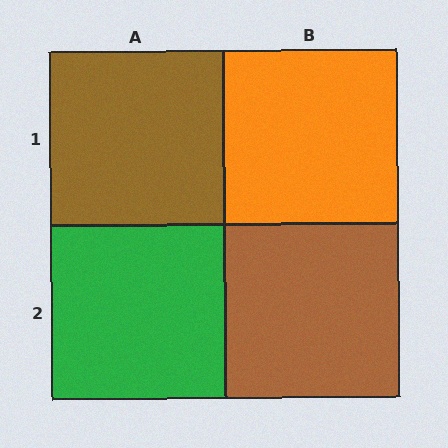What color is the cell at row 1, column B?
Orange.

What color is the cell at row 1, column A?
Brown.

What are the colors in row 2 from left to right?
Green, brown.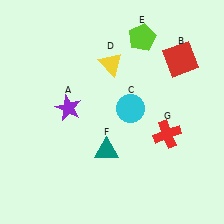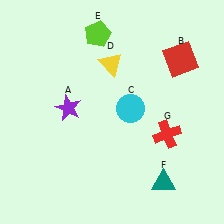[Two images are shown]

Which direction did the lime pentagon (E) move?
The lime pentagon (E) moved left.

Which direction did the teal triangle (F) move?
The teal triangle (F) moved right.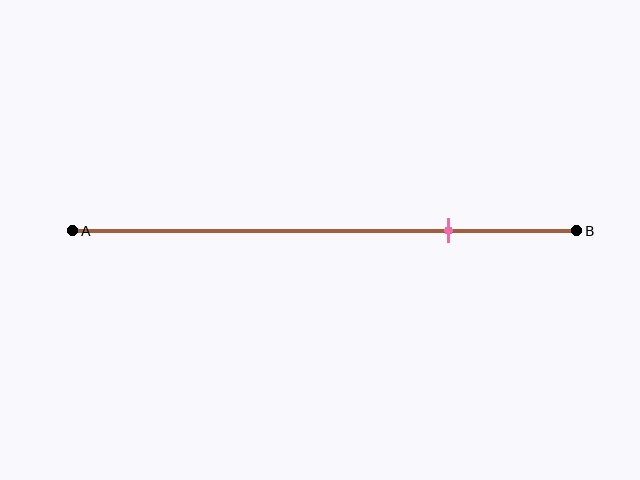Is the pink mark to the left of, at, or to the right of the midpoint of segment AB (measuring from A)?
The pink mark is to the right of the midpoint of segment AB.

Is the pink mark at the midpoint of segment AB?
No, the mark is at about 75% from A, not at the 50% midpoint.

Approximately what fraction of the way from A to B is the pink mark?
The pink mark is approximately 75% of the way from A to B.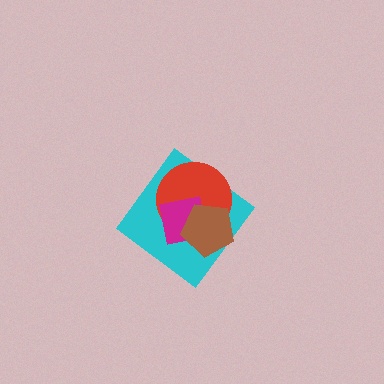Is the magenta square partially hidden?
Yes, it is partially covered by another shape.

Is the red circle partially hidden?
Yes, it is partially covered by another shape.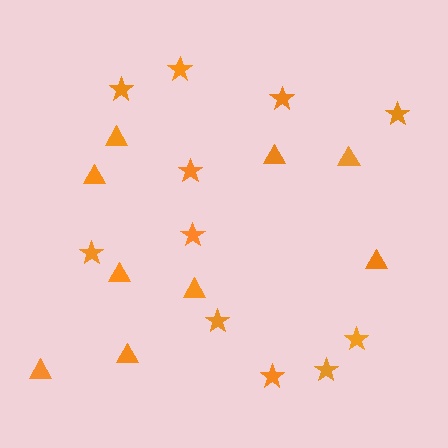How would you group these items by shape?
There are 2 groups: one group of stars (11) and one group of triangles (9).